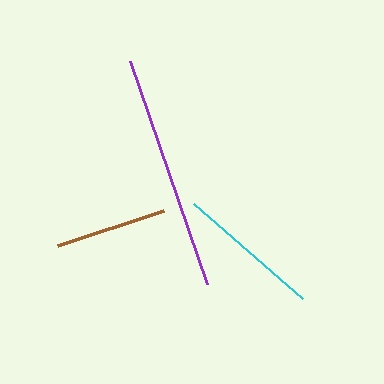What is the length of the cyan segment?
The cyan segment is approximately 145 pixels long.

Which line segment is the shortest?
The brown line is the shortest at approximately 112 pixels.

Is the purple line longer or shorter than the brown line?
The purple line is longer than the brown line.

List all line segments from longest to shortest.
From longest to shortest: purple, cyan, brown.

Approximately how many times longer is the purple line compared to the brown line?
The purple line is approximately 2.1 times the length of the brown line.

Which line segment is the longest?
The purple line is the longest at approximately 236 pixels.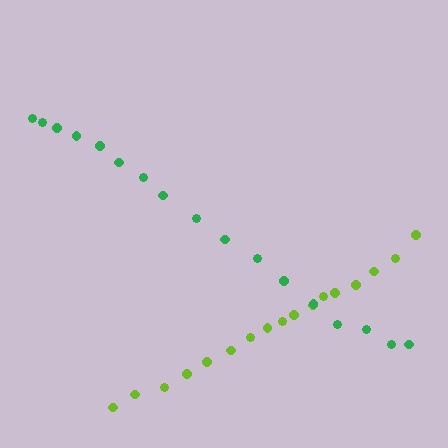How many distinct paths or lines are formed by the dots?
There are 2 distinct paths.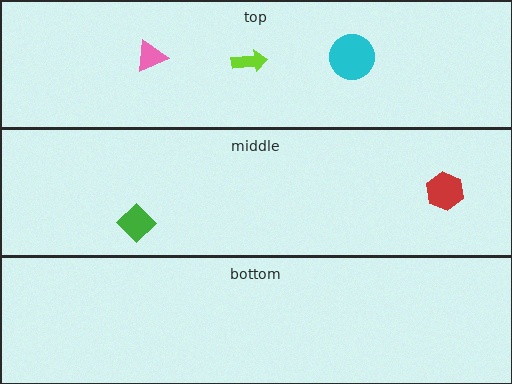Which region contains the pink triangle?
The top region.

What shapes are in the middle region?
The green diamond, the red hexagon.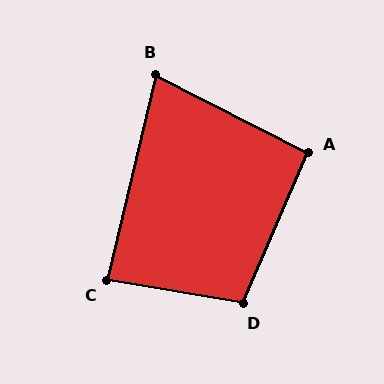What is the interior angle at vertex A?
Approximately 94 degrees (approximately right).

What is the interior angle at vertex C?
Approximately 86 degrees (approximately right).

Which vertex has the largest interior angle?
D, at approximately 104 degrees.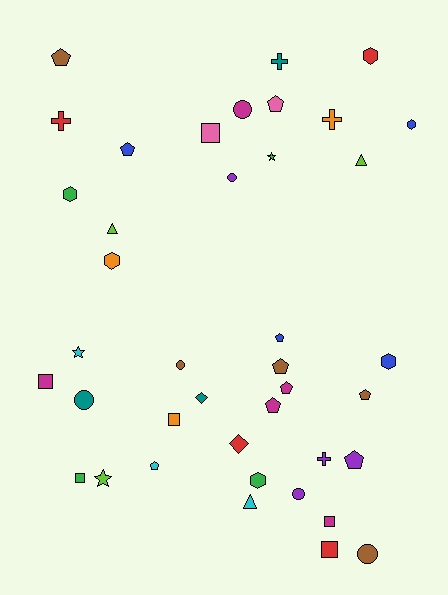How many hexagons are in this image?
There are 6 hexagons.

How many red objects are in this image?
There are 4 red objects.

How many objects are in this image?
There are 40 objects.